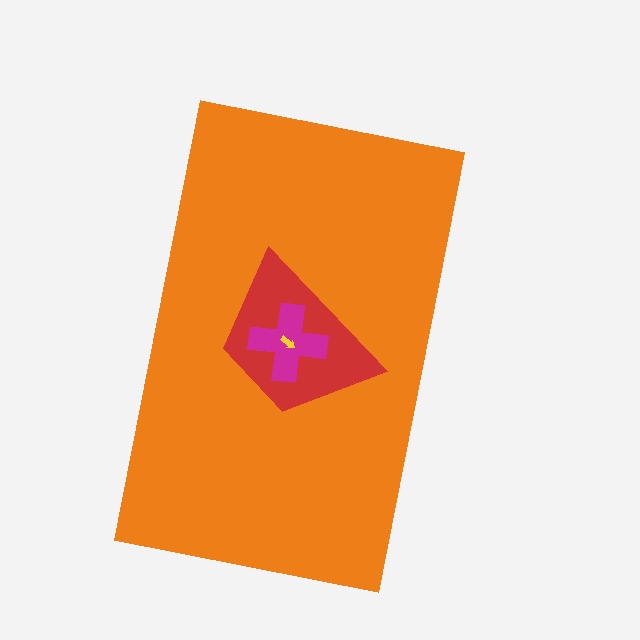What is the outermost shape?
The orange rectangle.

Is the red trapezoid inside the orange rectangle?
Yes.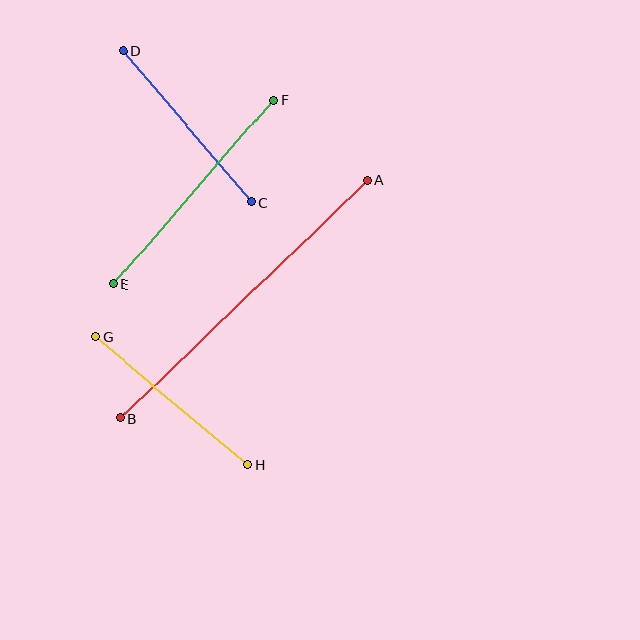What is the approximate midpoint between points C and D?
The midpoint is at approximately (187, 127) pixels.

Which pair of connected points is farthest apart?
Points A and B are farthest apart.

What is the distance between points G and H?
The distance is approximately 199 pixels.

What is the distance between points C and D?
The distance is approximately 198 pixels.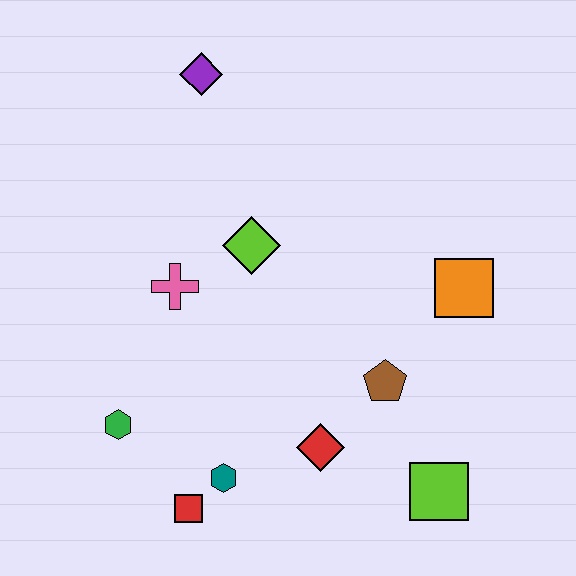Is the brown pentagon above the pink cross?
No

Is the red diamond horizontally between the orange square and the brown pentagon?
No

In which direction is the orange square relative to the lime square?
The orange square is above the lime square.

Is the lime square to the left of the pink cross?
No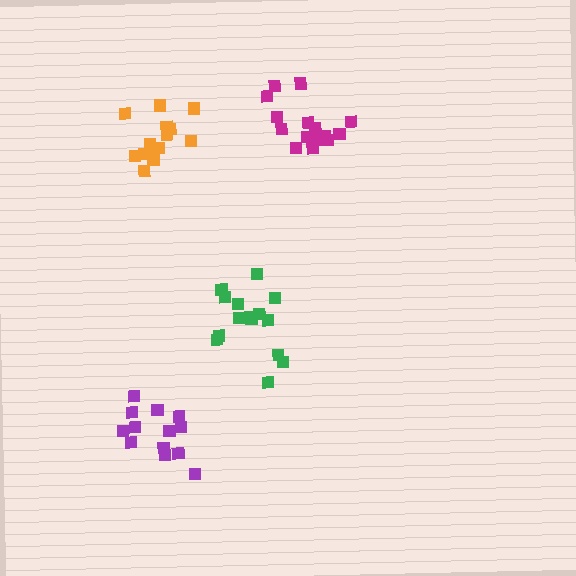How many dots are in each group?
Group 1: 13 dots, Group 2: 16 dots, Group 3: 15 dots, Group 4: 18 dots (62 total).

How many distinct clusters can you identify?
There are 4 distinct clusters.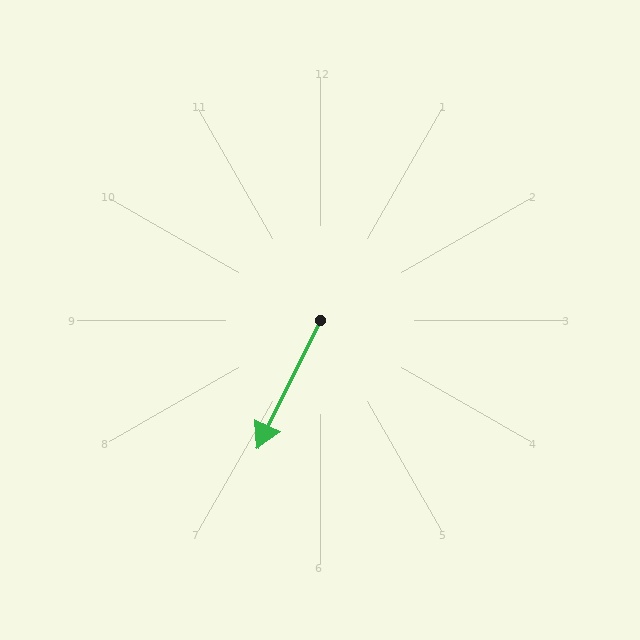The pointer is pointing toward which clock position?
Roughly 7 o'clock.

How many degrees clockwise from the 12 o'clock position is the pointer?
Approximately 206 degrees.